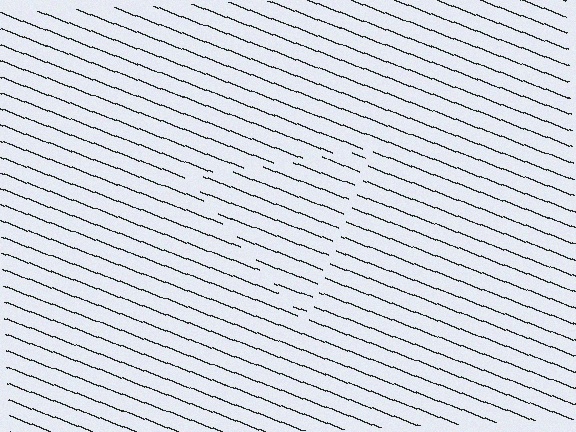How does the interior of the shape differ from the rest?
The interior of the shape contains the same grating, shifted by half a period — the contour is defined by the phase discontinuity where line-ends from the inner and outer gratings abut.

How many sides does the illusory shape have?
3 sides — the line-ends trace a triangle.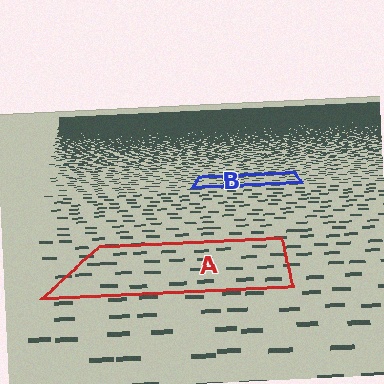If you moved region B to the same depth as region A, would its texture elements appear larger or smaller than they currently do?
They would appear larger. At a closer depth, the same texture elements are projected at a bigger on-screen size.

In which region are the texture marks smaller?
The texture marks are smaller in region B, because it is farther away.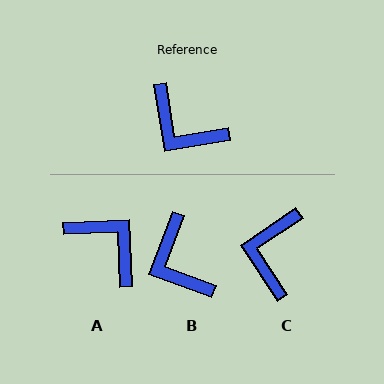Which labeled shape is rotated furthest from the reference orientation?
A, about 173 degrees away.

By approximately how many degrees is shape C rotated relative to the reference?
Approximately 66 degrees clockwise.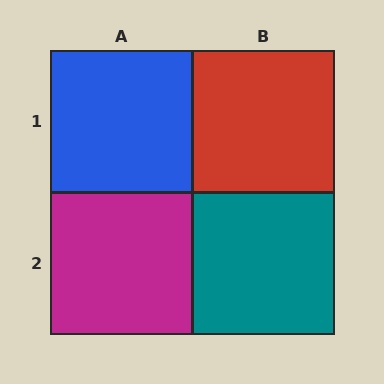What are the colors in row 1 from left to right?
Blue, red.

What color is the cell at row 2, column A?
Magenta.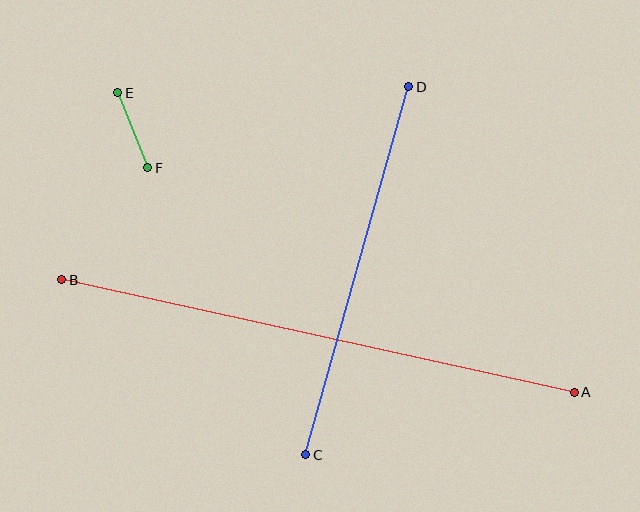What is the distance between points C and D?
The distance is approximately 382 pixels.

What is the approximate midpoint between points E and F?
The midpoint is at approximately (133, 130) pixels.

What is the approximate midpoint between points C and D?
The midpoint is at approximately (357, 271) pixels.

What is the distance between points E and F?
The distance is approximately 80 pixels.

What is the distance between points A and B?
The distance is approximately 525 pixels.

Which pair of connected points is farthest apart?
Points A and B are farthest apart.